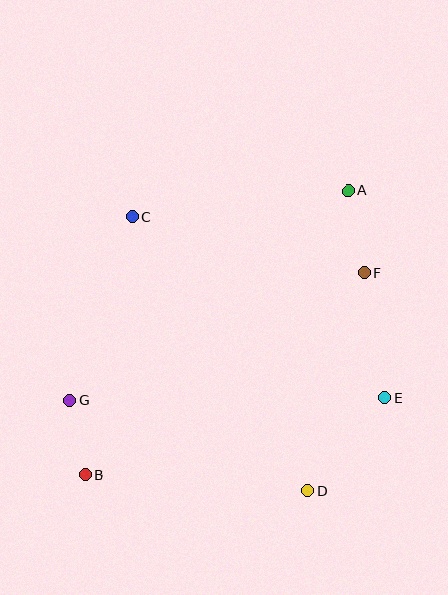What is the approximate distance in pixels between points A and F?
The distance between A and F is approximately 84 pixels.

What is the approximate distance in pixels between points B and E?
The distance between B and E is approximately 309 pixels.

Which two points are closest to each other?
Points B and G are closest to each other.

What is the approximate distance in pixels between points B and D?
The distance between B and D is approximately 223 pixels.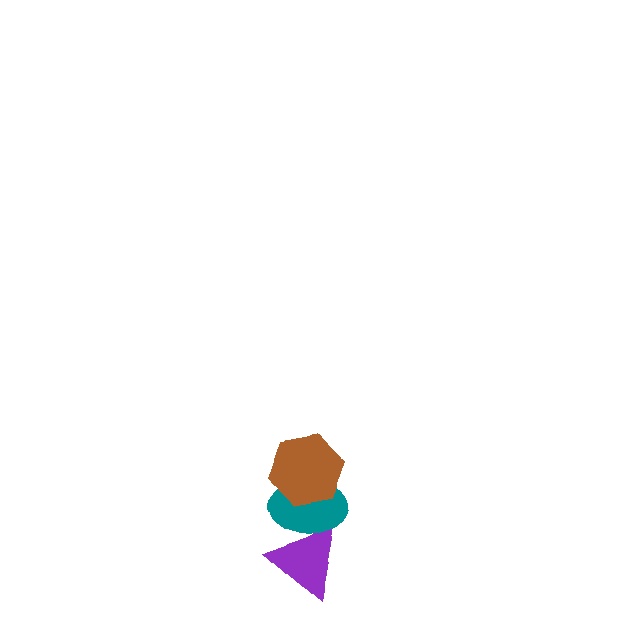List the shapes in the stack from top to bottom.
From top to bottom: the brown hexagon, the teal ellipse, the purple triangle.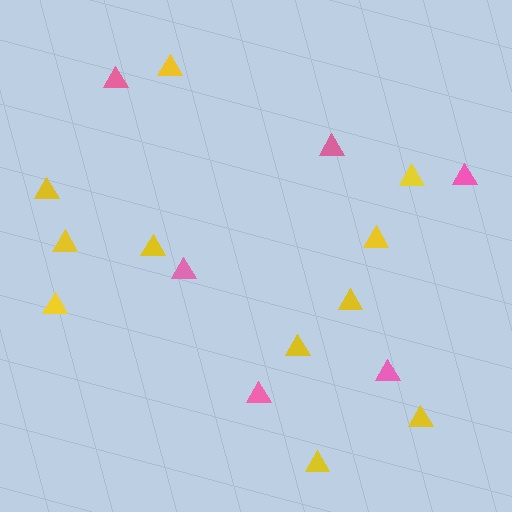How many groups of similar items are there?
There are 2 groups: one group of yellow triangles (11) and one group of pink triangles (6).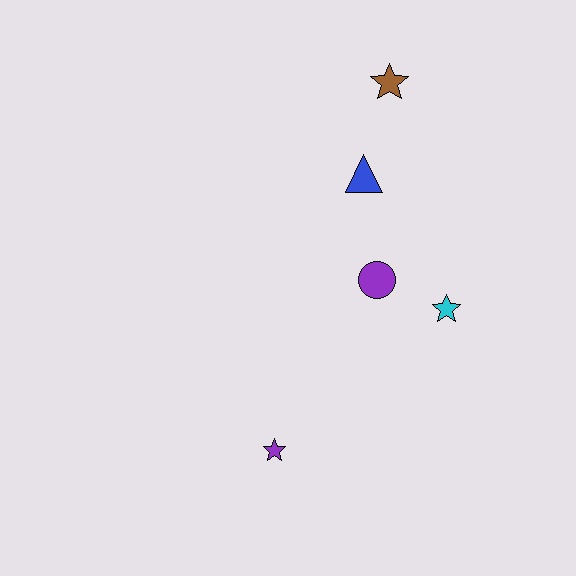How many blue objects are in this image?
There is 1 blue object.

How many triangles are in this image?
There is 1 triangle.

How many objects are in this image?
There are 5 objects.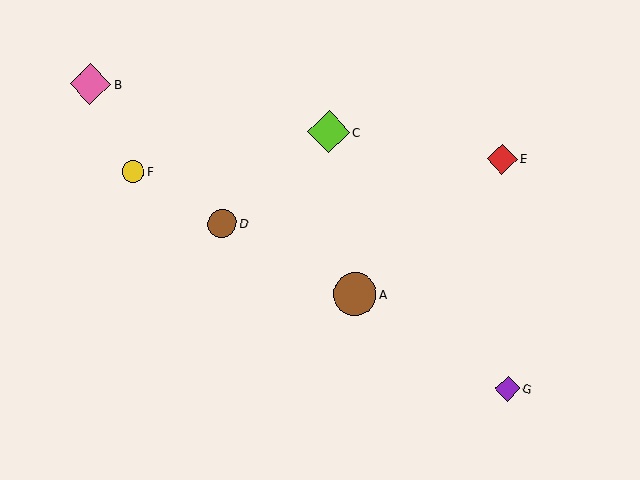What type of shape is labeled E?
Shape E is a red diamond.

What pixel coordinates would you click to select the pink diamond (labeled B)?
Click at (90, 84) to select the pink diamond B.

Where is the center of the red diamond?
The center of the red diamond is at (502, 159).